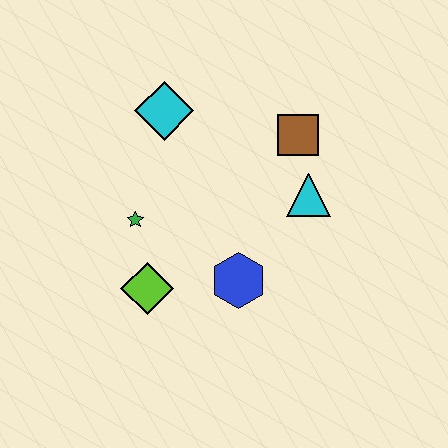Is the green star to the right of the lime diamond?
No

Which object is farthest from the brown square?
The lime diamond is farthest from the brown square.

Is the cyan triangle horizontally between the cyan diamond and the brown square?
No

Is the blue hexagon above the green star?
No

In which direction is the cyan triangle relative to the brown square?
The cyan triangle is below the brown square.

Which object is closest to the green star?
The lime diamond is closest to the green star.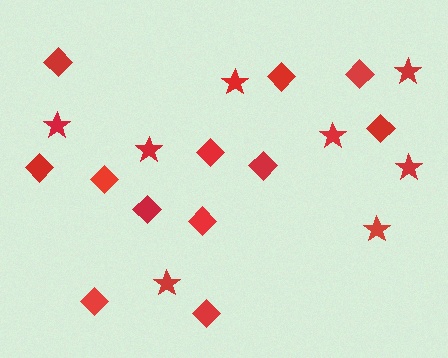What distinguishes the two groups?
There are 2 groups: one group of diamonds (12) and one group of stars (8).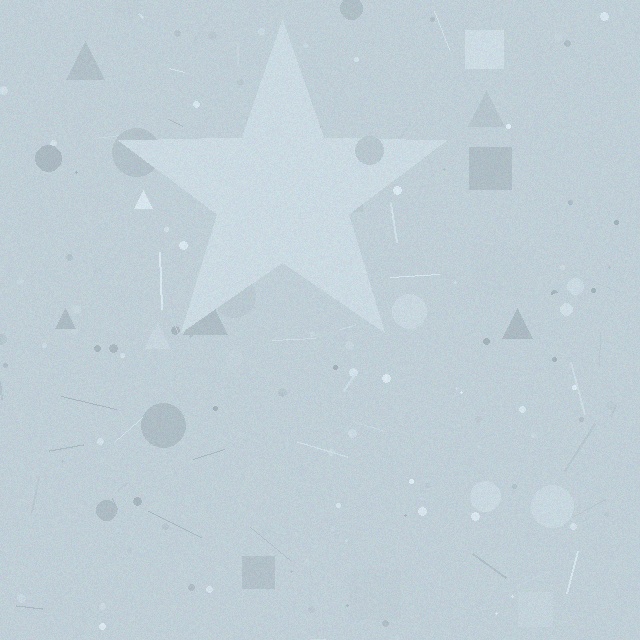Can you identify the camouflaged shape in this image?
The camouflaged shape is a star.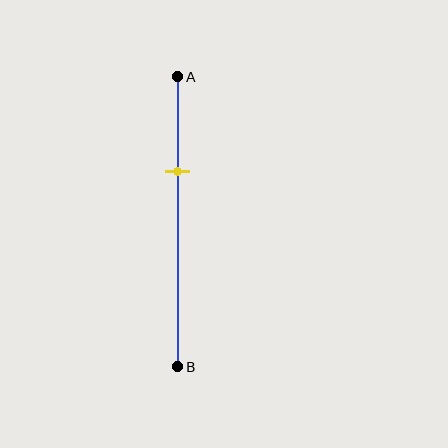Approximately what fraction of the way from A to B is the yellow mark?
The yellow mark is approximately 35% of the way from A to B.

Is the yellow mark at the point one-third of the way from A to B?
Yes, the mark is approximately at the one-third point.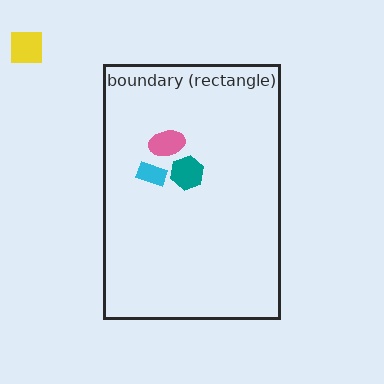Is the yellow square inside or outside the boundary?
Outside.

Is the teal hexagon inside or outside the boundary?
Inside.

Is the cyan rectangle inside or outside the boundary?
Inside.